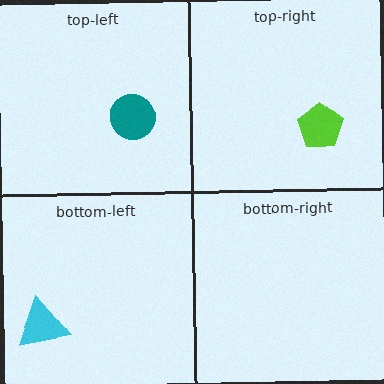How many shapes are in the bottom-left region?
1.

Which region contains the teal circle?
The top-left region.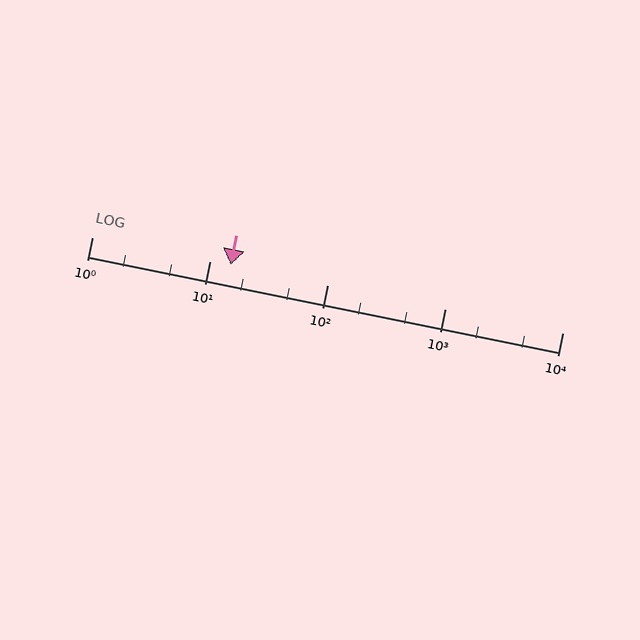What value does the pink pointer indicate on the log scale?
The pointer indicates approximately 15.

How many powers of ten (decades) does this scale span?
The scale spans 4 decades, from 1 to 10000.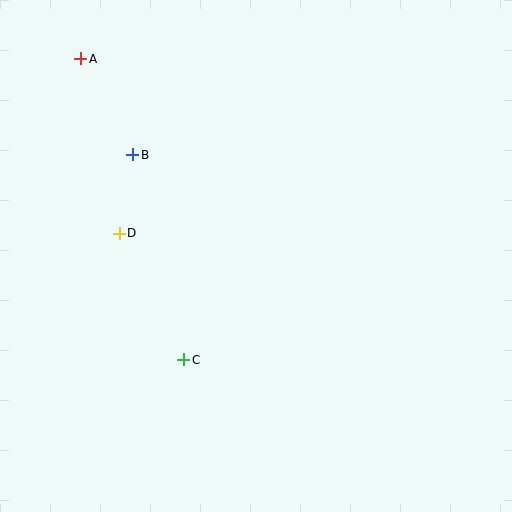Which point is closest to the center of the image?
Point C at (184, 360) is closest to the center.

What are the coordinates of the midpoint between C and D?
The midpoint between C and D is at (152, 296).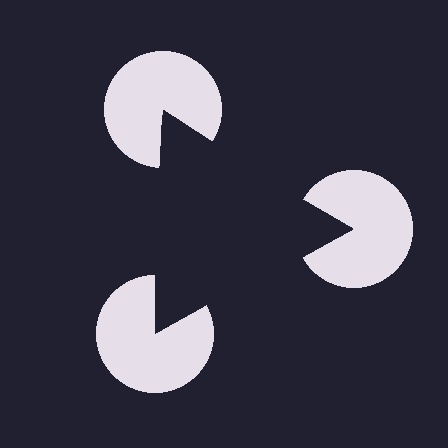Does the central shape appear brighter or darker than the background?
It typically appears slightly darker than the background, even though no actual brightness change is drawn.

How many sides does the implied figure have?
3 sides.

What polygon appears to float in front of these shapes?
An illusory triangle — its edges are inferred from the aligned wedge cuts in the pac-man discs, not physically drawn.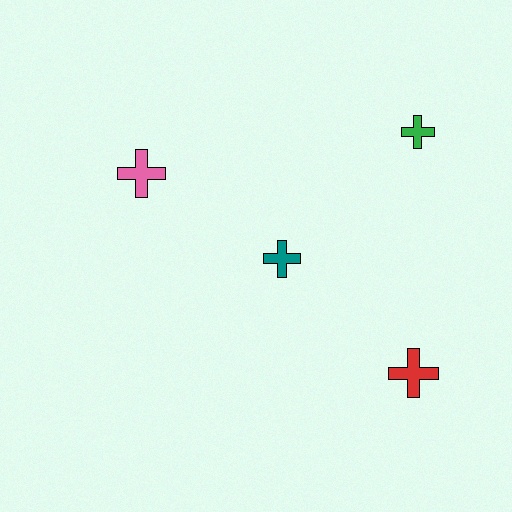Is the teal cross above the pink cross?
No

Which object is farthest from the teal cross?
The green cross is farthest from the teal cross.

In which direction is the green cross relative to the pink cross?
The green cross is to the right of the pink cross.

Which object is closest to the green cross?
The teal cross is closest to the green cross.